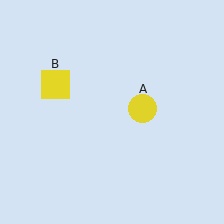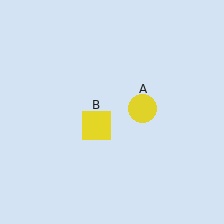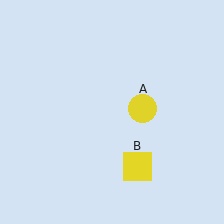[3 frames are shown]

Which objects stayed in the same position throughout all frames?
Yellow circle (object A) remained stationary.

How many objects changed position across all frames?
1 object changed position: yellow square (object B).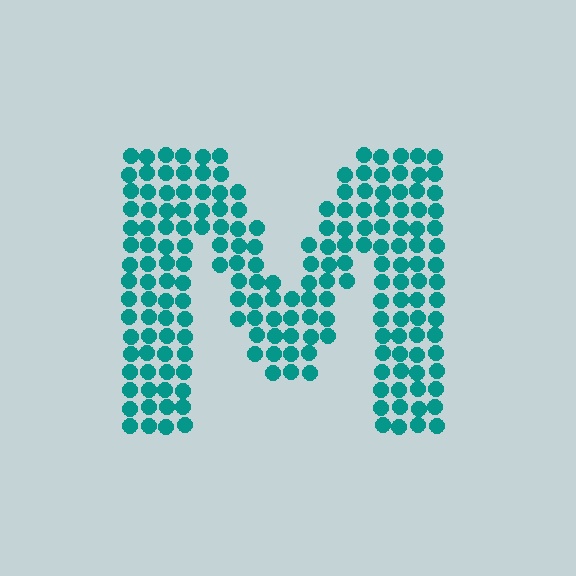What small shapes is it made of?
It is made of small circles.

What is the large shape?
The large shape is the letter M.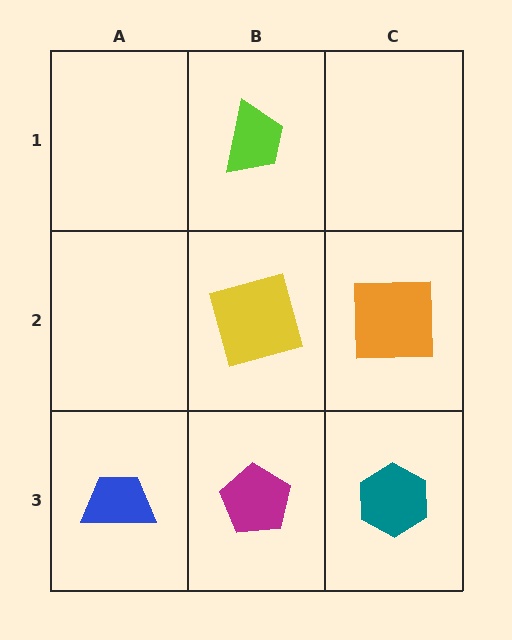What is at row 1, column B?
A lime trapezoid.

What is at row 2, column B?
A yellow square.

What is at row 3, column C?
A teal hexagon.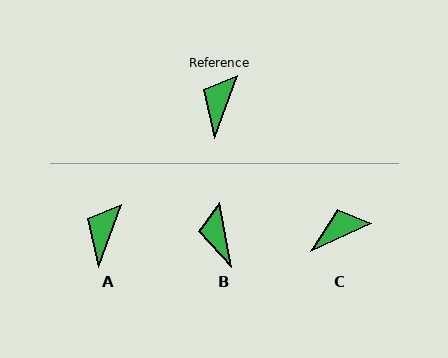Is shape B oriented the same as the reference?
No, it is off by about 31 degrees.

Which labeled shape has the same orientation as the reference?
A.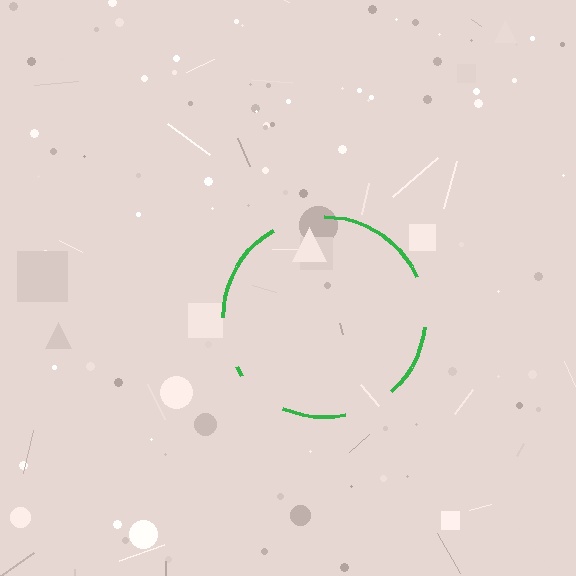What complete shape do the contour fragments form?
The contour fragments form a circle.